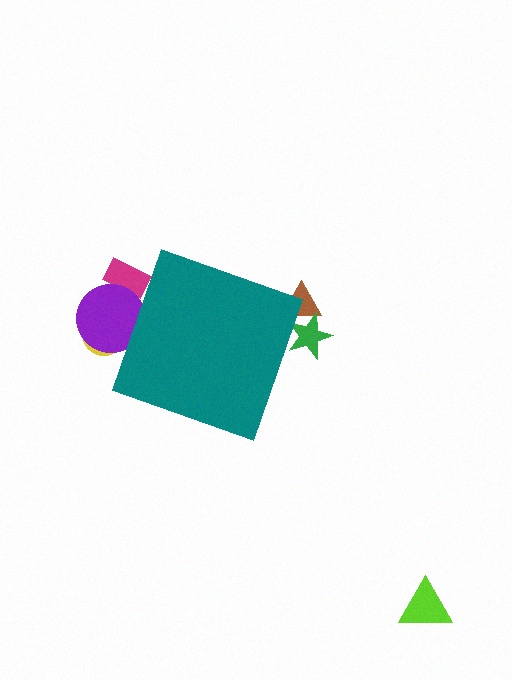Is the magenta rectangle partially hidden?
Yes, the magenta rectangle is partially hidden behind the teal diamond.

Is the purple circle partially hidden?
Yes, the purple circle is partially hidden behind the teal diamond.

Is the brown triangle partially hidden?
Yes, the brown triangle is partially hidden behind the teal diamond.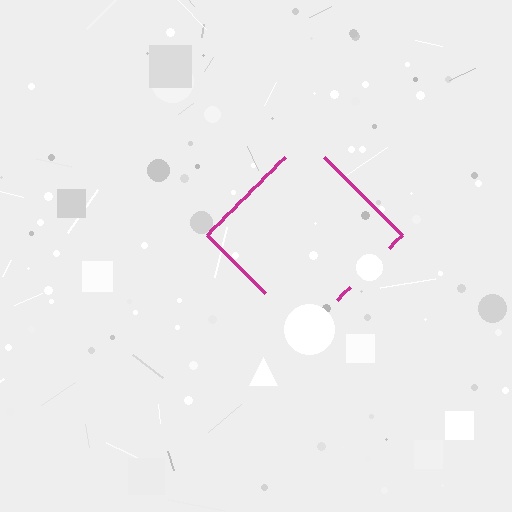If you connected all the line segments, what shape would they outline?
They would outline a diamond.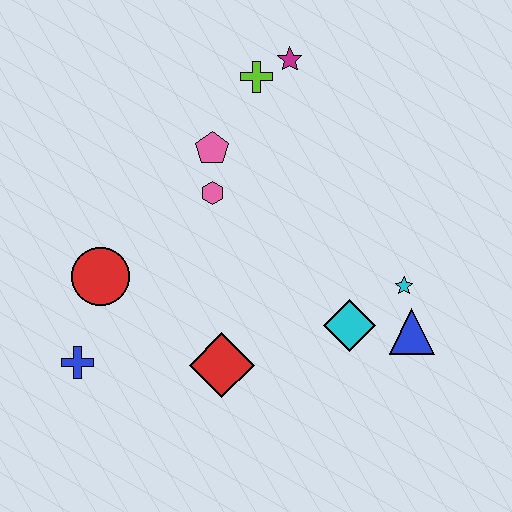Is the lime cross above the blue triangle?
Yes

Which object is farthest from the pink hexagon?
The blue triangle is farthest from the pink hexagon.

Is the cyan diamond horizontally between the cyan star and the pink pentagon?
Yes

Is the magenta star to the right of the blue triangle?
No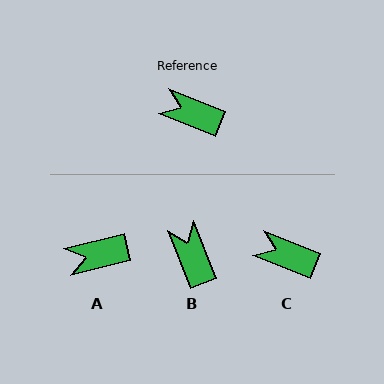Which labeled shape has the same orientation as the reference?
C.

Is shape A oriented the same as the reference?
No, it is off by about 36 degrees.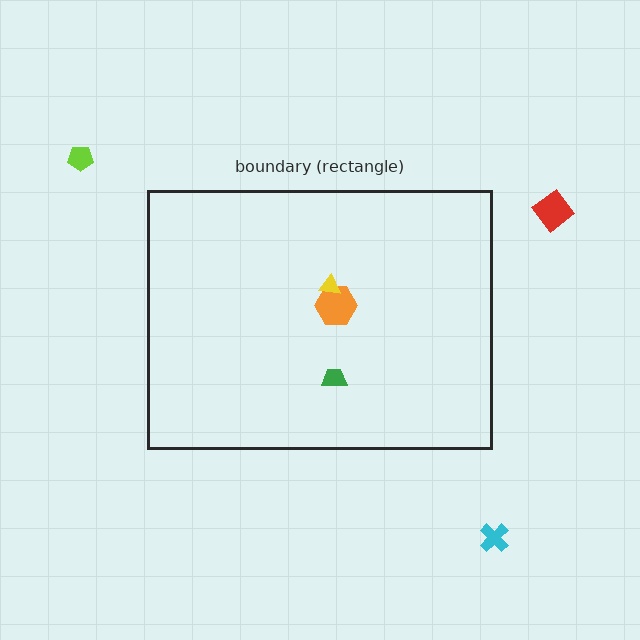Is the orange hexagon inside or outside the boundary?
Inside.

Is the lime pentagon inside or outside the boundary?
Outside.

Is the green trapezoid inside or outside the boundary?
Inside.